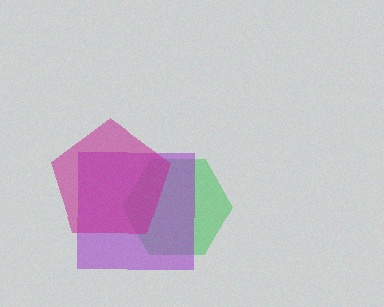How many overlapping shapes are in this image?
There are 3 overlapping shapes in the image.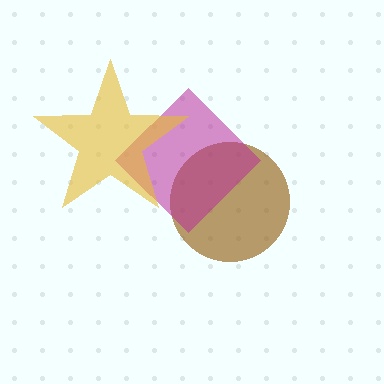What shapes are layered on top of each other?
The layered shapes are: a brown circle, a magenta diamond, a yellow star.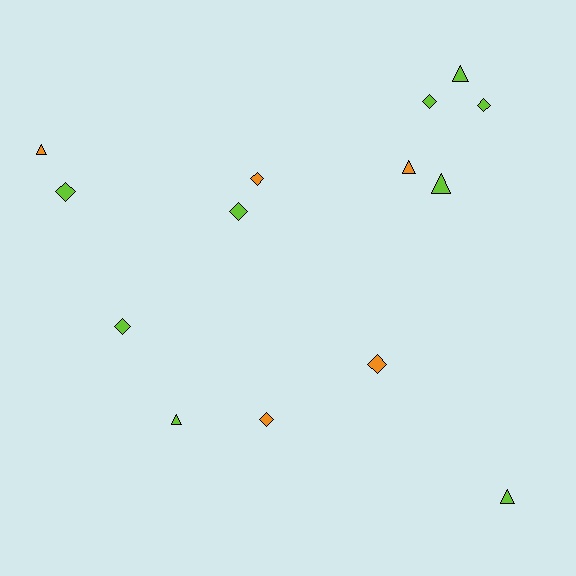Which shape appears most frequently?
Diamond, with 8 objects.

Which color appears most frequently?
Lime, with 9 objects.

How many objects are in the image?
There are 14 objects.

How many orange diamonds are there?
There are 3 orange diamonds.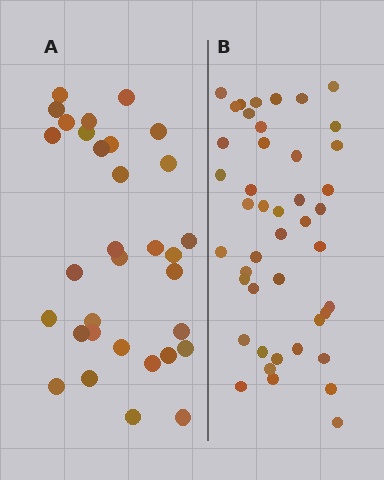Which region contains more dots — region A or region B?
Region B (the right region) has more dots.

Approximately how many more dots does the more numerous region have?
Region B has roughly 12 or so more dots than region A.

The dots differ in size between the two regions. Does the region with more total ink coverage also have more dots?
No. Region A has more total ink coverage because its dots are larger, but region B actually contains more individual dots. Total area can be misleading — the number of items is what matters here.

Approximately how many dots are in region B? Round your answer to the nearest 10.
About 40 dots. (The exact count is 44, which rounds to 40.)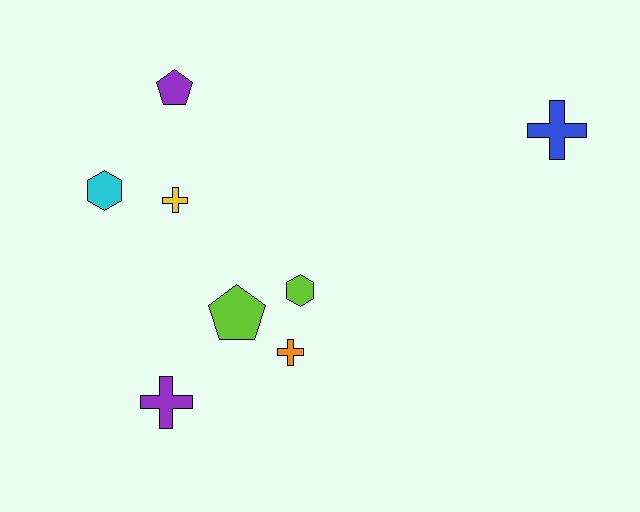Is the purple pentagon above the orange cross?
Yes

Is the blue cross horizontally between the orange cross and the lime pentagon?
No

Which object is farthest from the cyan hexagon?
The blue cross is farthest from the cyan hexagon.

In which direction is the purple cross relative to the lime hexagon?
The purple cross is to the left of the lime hexagon.